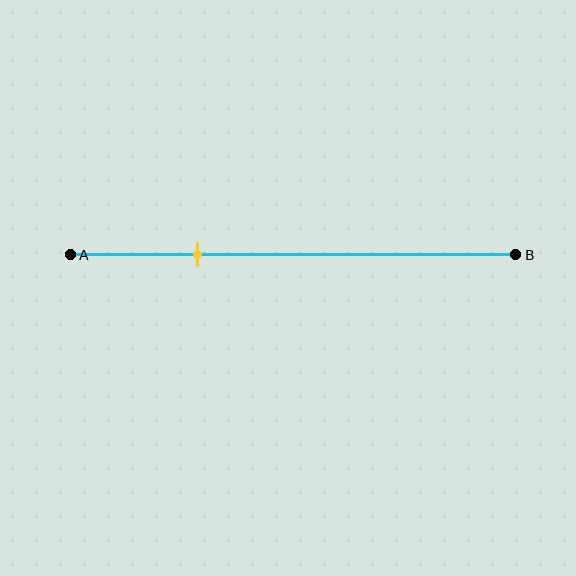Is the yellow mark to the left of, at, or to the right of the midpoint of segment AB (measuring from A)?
The yellow mark is to the left of the midpoint of segment AB.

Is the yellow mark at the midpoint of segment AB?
No, the mark is at about 30% from A, not at the 50% midpoint.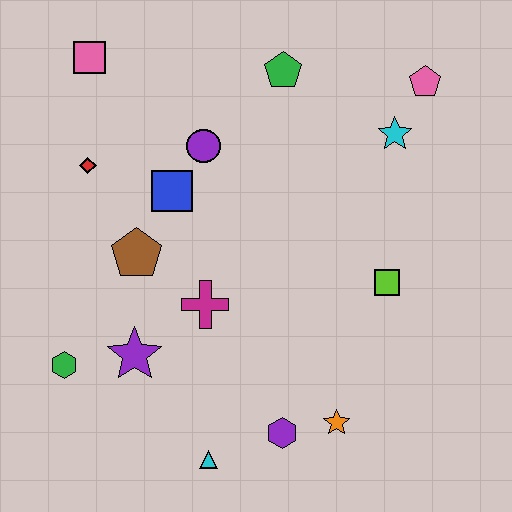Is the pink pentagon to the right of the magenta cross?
Yes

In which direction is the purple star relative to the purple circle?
The purple star is below the purple circle.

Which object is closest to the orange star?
The purple hexagon is closest to the orange star.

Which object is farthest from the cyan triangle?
The pink pentagon is farthest from the cyan triangle.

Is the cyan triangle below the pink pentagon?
Yes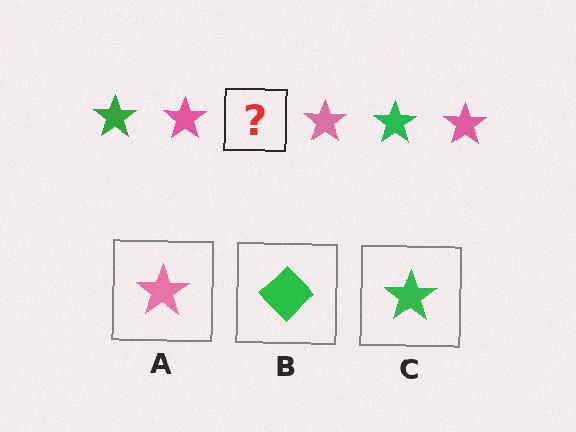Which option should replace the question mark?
Option C.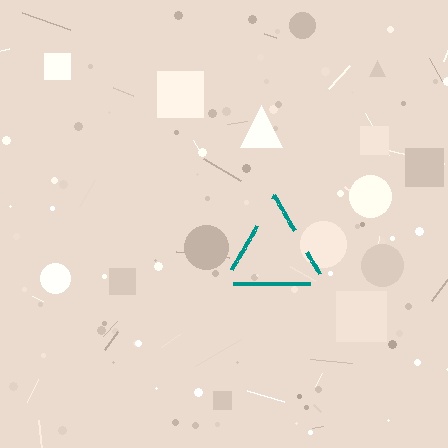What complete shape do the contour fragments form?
The contour fragments form a triangle.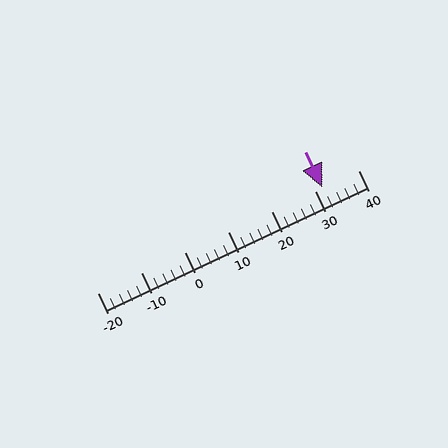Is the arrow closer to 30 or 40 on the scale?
The arrow is closer to 30.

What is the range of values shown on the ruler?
The ruler shows values from -20 to 40.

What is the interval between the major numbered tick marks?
The major tick marks are spaced 10 units apart.